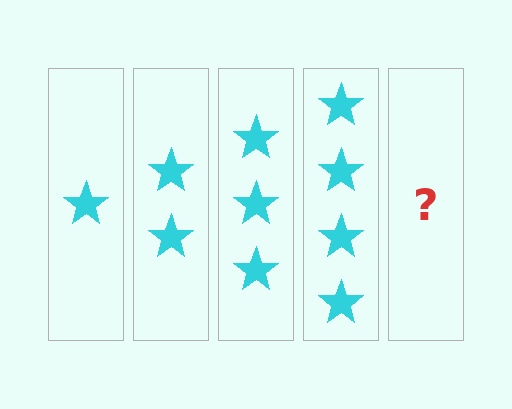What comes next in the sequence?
The next element should be 5 stars.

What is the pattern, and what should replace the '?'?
The pattern is that each step adds one more star. The '?' should be 5 stars.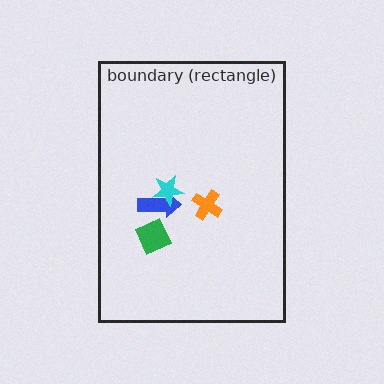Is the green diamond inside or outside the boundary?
Inside.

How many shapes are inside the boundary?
4 inside, 0 outside.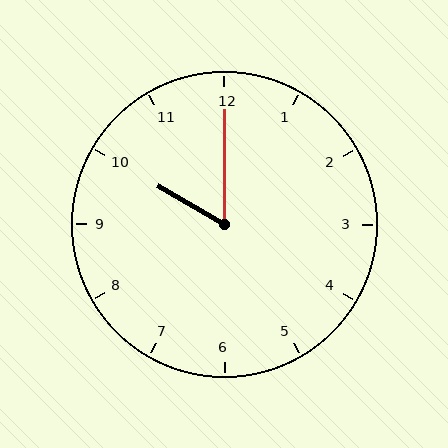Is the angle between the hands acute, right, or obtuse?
It is acute.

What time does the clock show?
10:00.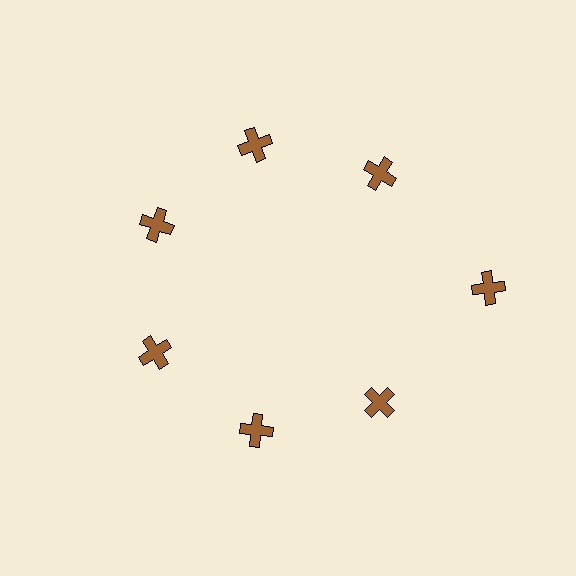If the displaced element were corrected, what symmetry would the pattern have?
It would have 7-fold rotational symmetry — the pattern would map onto itself every 51 degrees.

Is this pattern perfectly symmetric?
No. The 7 brown crosses are arranged in a ring, but one element near the 3 o'clock position is pushed outward from the center, breaking the 7-fold rotational symmetry.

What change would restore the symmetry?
The symmetry would be restored by moving it inward, back onto the ring so that all 7 crosses sit at equal angles and equal distance from the center.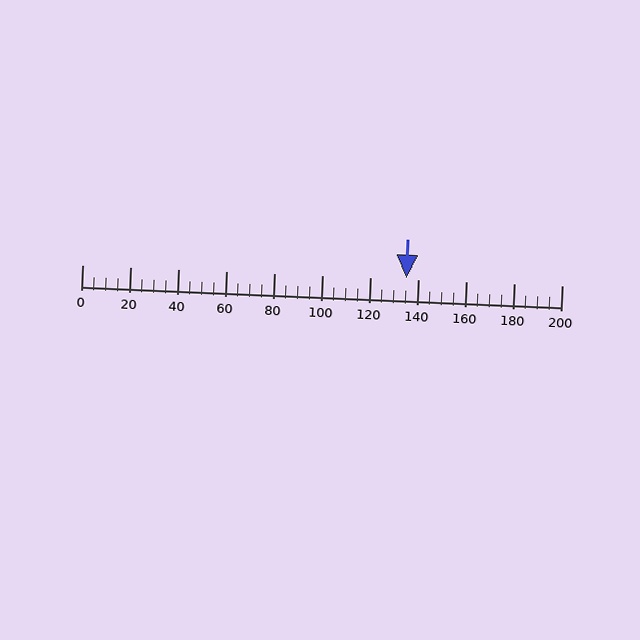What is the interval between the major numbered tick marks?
The major tick marks are spaced 20 units apart.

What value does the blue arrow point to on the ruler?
The blue arrow points to approximately 135.